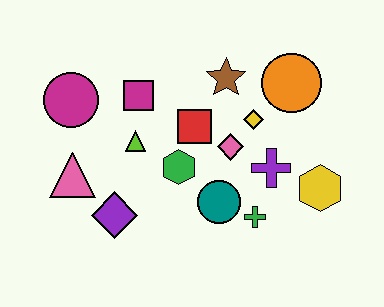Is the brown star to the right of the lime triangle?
Yes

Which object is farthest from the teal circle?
The magenta circle is farthest from the teal circle.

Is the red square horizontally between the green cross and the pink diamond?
No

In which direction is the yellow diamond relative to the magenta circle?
The yellow diamond is to the right of the magenta circle.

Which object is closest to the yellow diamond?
The pink diamond is closest to the yellow diamond.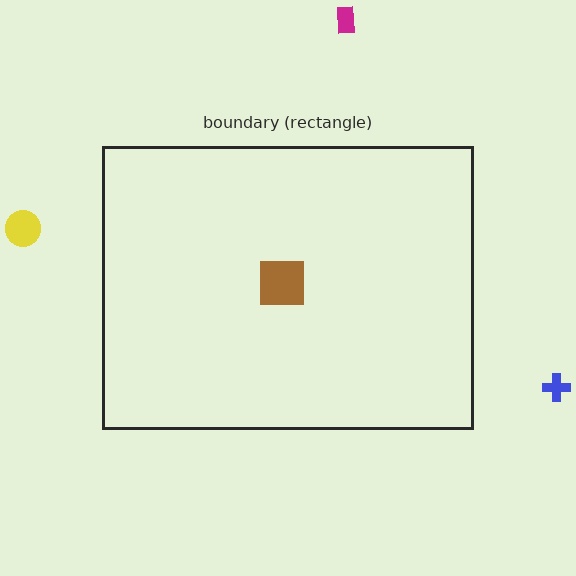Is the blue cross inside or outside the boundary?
Outside.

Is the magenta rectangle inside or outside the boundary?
Outside.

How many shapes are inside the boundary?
1 inside, 3 outside.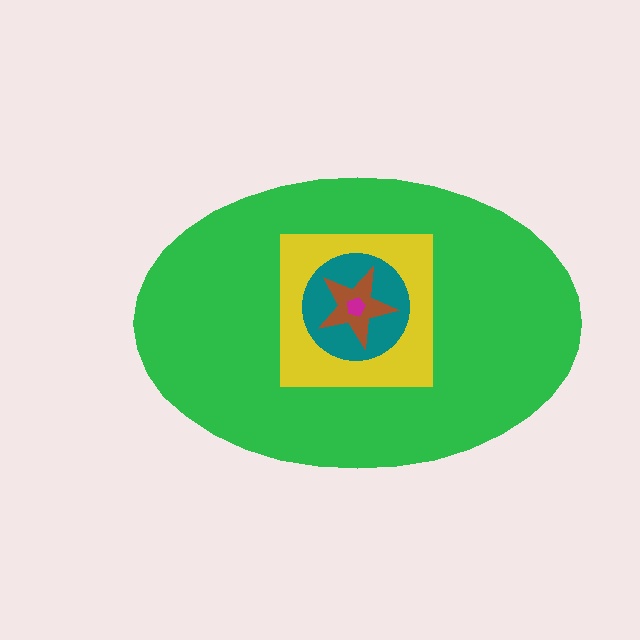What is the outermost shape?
The green ellipse.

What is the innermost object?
The magenta pentagon.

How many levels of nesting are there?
5.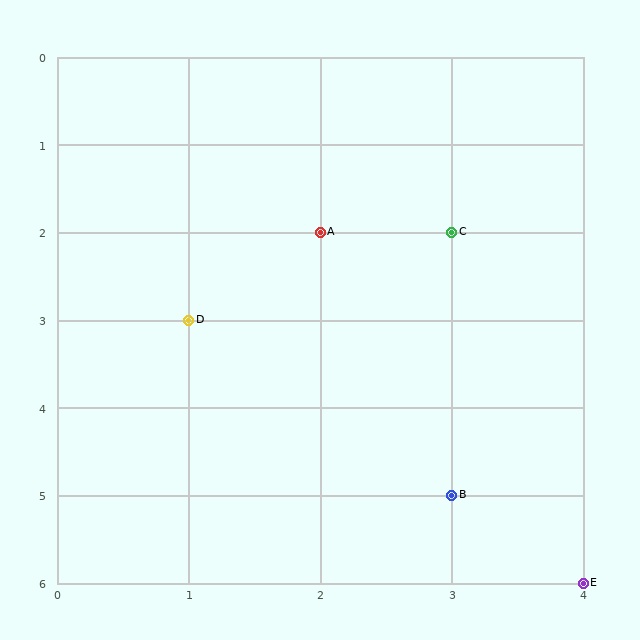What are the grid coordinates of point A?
Point A is at grid coordinates (2, 2).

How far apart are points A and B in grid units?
Points A and B are 1 column and 3 rows apart (about 3.2 grid units diagonally).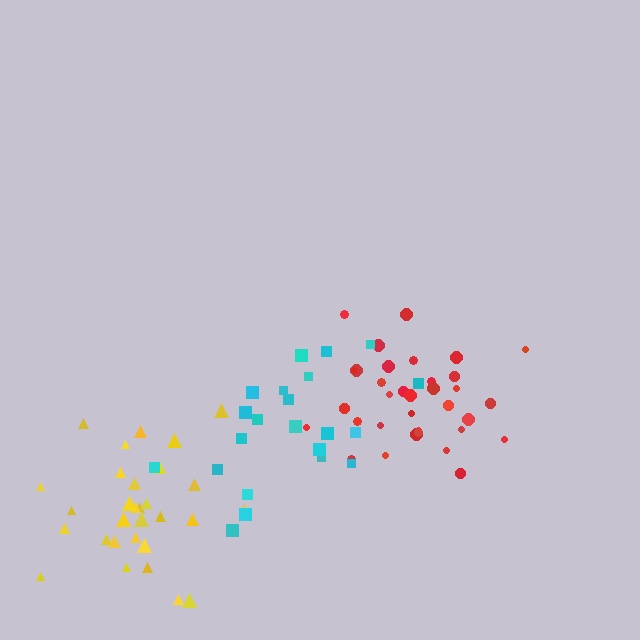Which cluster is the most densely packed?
Red.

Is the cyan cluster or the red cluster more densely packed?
Red.